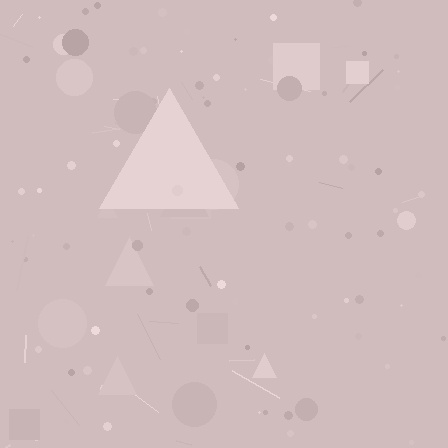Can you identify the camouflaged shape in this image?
The camouflaged shape is a triangle.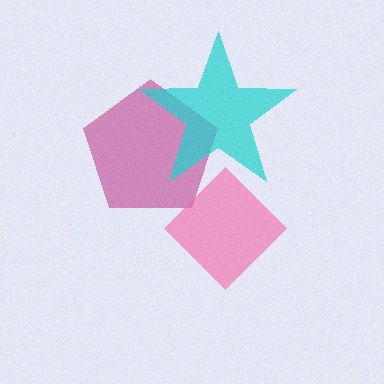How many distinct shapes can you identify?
There are 3 distinct shapes: a magenta pentagon, a cyan star, a pink diamond.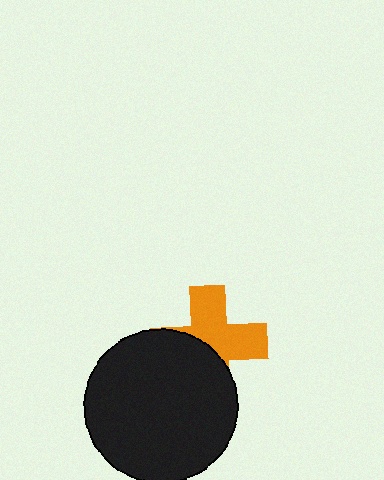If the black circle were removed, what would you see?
You would see the complete orange cross.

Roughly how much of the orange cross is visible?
About half of it is visible (roughly 54%).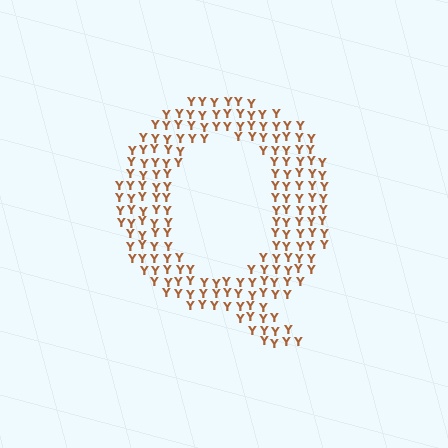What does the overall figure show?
The overall figure shows the letter Q.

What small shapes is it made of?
It is made of small letter Y's.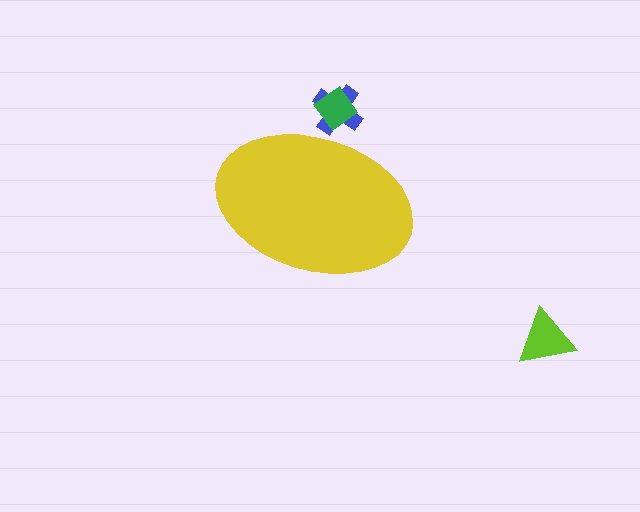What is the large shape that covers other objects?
A yellow ellipse.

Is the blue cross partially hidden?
Yes, the blue cross is partially hidden behind the yellow ellipse.